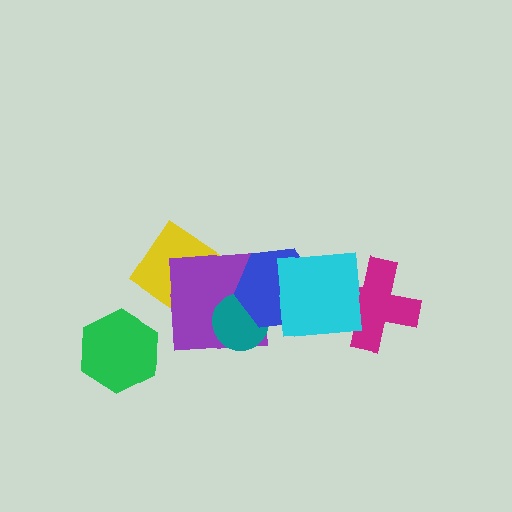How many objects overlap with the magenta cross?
1 object overlaps with the magenta cross.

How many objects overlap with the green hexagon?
0 objects overlap with the green hexagon.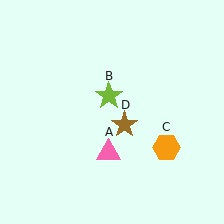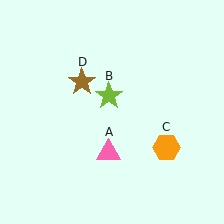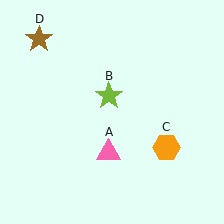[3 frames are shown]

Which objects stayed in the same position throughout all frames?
Pink triangle (object A) and lime star (object B) and orange hexagon (object C) remained stationary.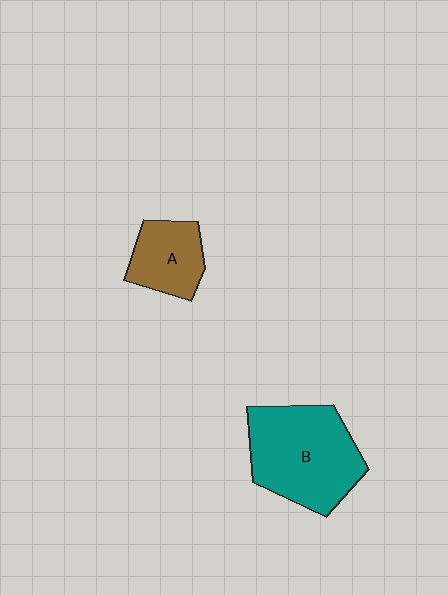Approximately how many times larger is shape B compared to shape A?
Approximately 2.0 times.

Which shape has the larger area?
Shape B (teal).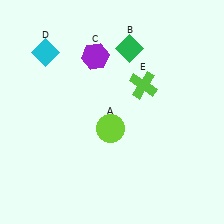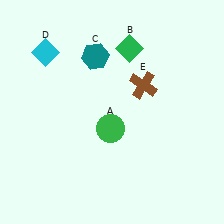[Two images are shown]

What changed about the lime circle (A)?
In Image 1, A is lime. In Image 2, it changed to green.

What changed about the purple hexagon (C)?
In Image 1, C is purple. In Image 2, it changed to teal.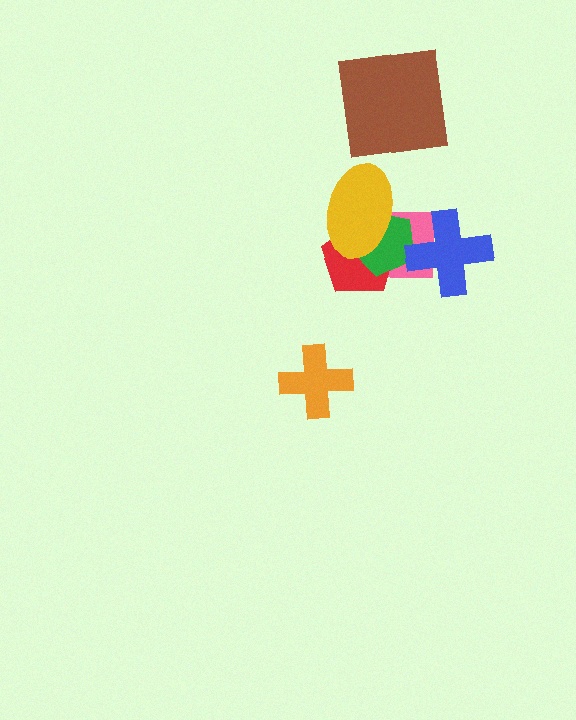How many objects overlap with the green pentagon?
4 objects overlap with the green pentagon.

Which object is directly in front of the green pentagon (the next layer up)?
The yellow ellipse is directly in front of the green pentagon.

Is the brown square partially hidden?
No, no other shape covers it.